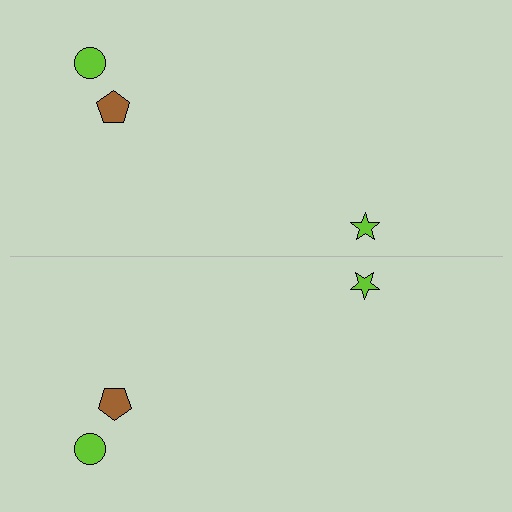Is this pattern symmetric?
Yes, this pattern has bilateral (reflection) symmetry.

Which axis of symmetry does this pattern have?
The pattern has a horizontal axis of symmetry running through the center of the image.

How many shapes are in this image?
There are 6 shapes in this image.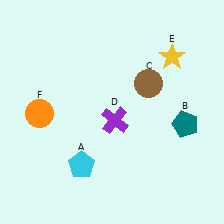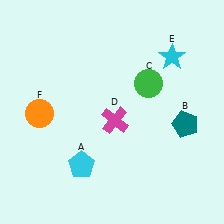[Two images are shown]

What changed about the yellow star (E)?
In Image 1, E is yellow. In Image 2, it changed to cyan.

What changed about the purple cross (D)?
In Image 1, D is purple. In Image 2, it changed to magenta.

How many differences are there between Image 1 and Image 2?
There are 3 differences between the two images.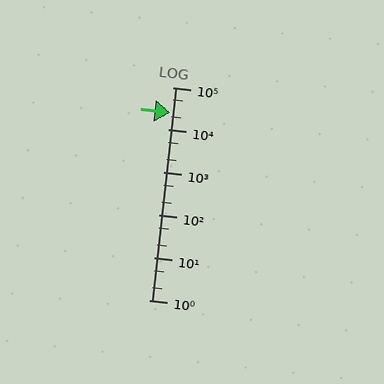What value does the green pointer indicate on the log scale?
The pointer indicates approximately 26000.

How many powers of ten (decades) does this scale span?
The scale spans 5 decades, from 1 to 100000.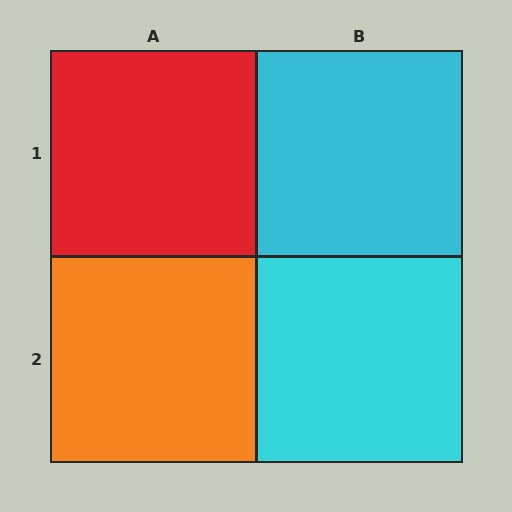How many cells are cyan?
2 cells are cyan.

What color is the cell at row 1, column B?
Cyan.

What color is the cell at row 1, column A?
Red.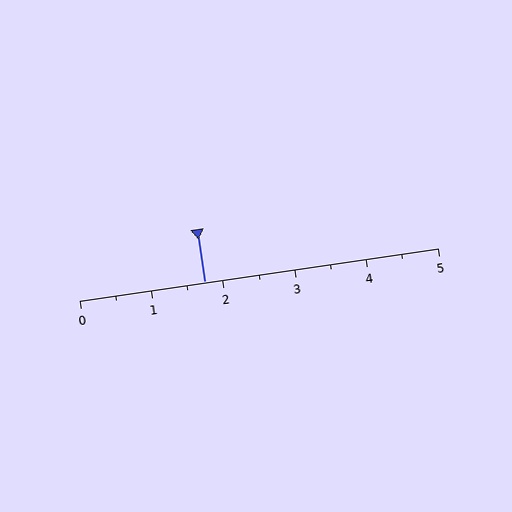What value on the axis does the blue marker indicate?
The marker indicates approximately 1.8.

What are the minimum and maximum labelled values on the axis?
The axis runs from 0 to 5.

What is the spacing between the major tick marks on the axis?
The major ticks are spaced 1 apart.